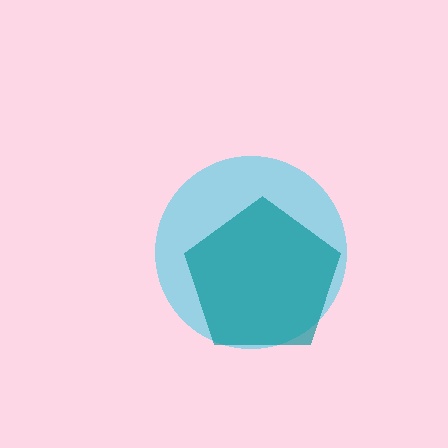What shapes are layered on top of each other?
The layered shapes are: a cyan circle, a teal pentagon.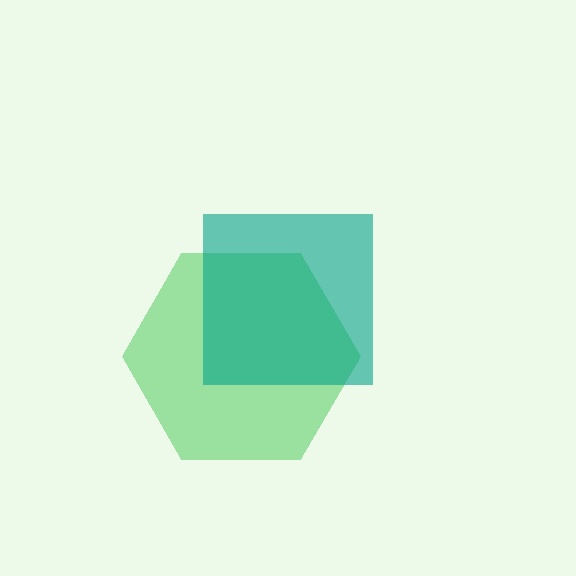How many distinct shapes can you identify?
There are 2 distinct shapes: a green hexagon, a teal square.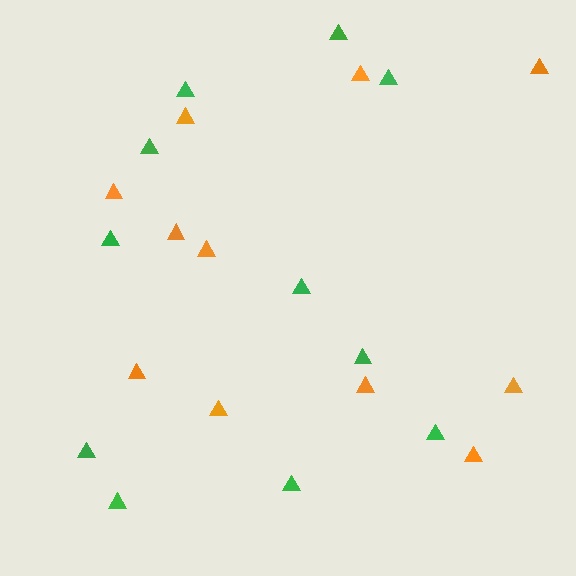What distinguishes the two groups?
There are 2 groups: one group of orange triangles (11) and one group of green triangles (11).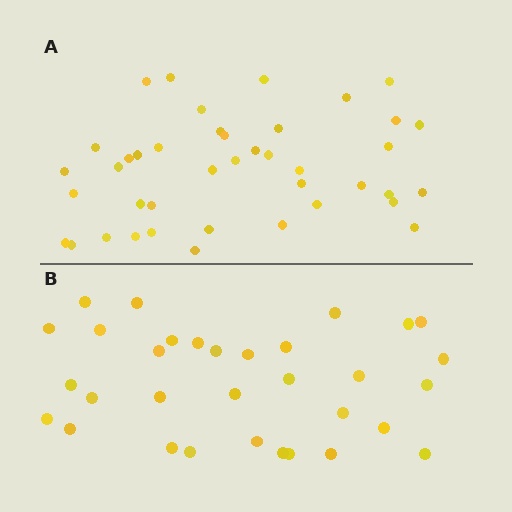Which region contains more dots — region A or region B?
Region A (the top region) has more dots.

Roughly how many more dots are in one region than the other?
Region A has roughly 8 or so more dots than region B.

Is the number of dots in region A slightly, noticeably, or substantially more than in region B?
Region A has noticeably more, but not dramatically so. The ratio is roughly 1.3 to 1.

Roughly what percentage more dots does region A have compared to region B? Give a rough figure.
About 30% more.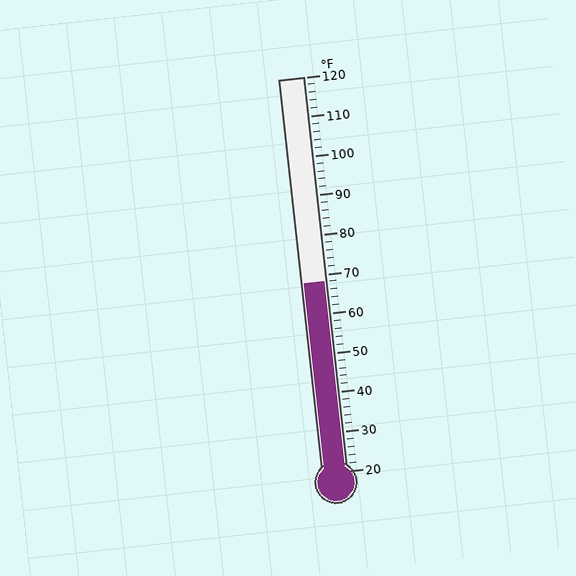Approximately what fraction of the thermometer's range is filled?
The thermometer is filled to approximately 50% of its range.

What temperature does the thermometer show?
The thermometer shows approximately 68°F.